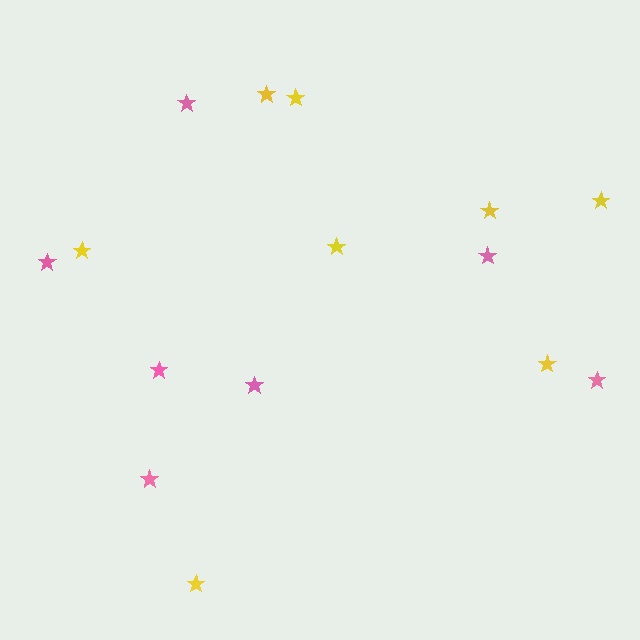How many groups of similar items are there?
There are 2 groups: one group of pink stars (7) and one group of yellow stars (8).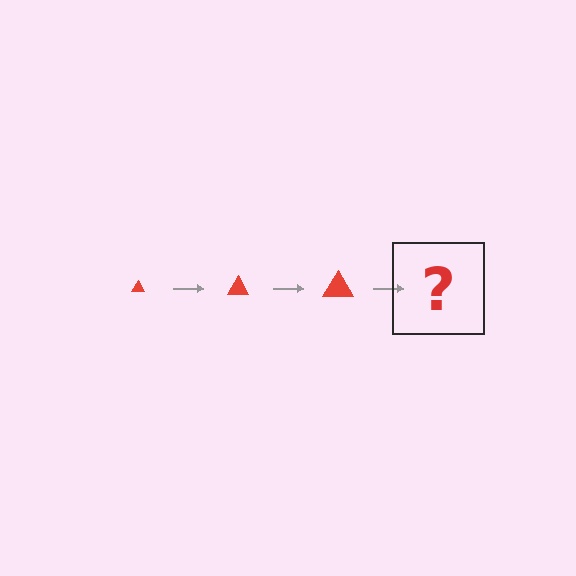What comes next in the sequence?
The next element should be a red triangle, larger than the previous one.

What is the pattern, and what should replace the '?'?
The pattern is that the triangle gets progressively larger each step. The '?' should be a red triangle, larger than the previous one.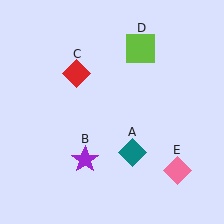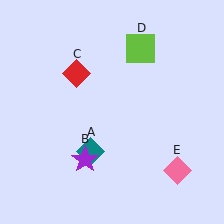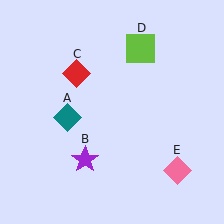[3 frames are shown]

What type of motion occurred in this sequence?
The teal diamond (object A) rotated clockwise around the center of the scene.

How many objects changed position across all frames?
1 object changed position: teal diamond (object A).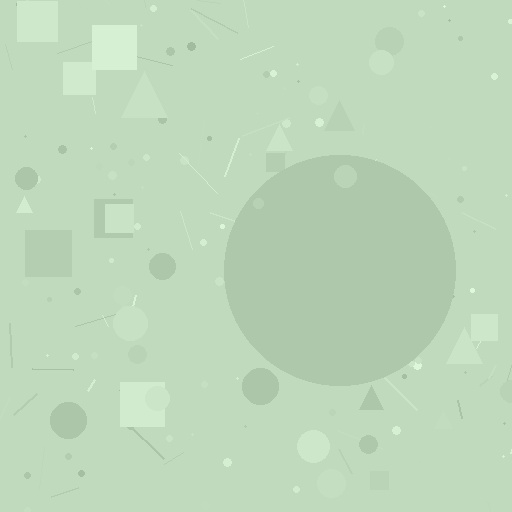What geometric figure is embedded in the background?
A circle is embedded in the background.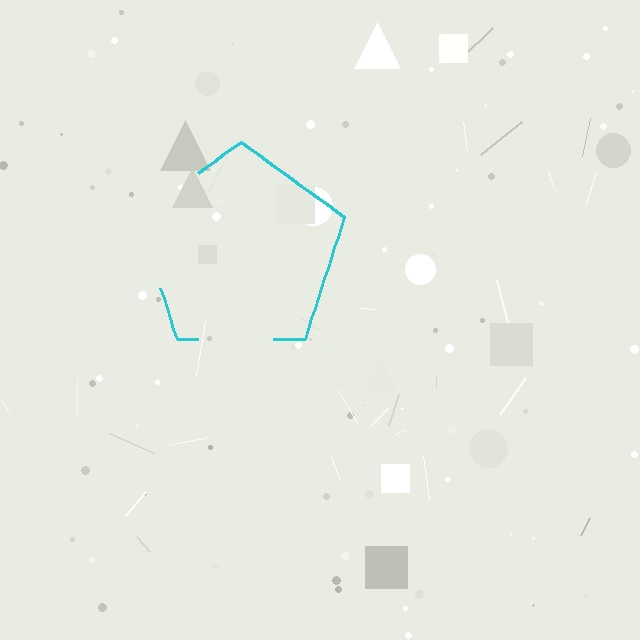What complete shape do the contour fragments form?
The contour fragments form a pentagon.